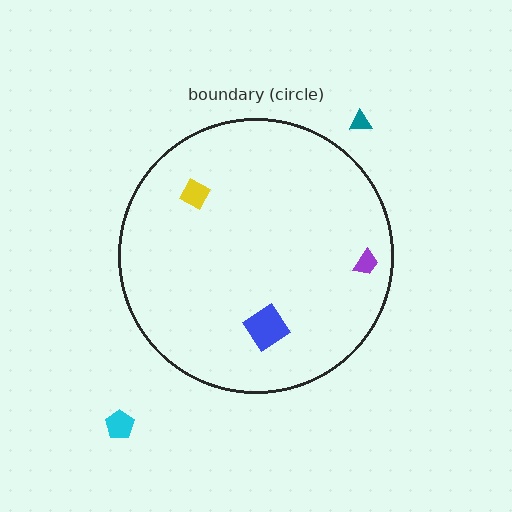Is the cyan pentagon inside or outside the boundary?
Outside.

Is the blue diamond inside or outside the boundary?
Inside.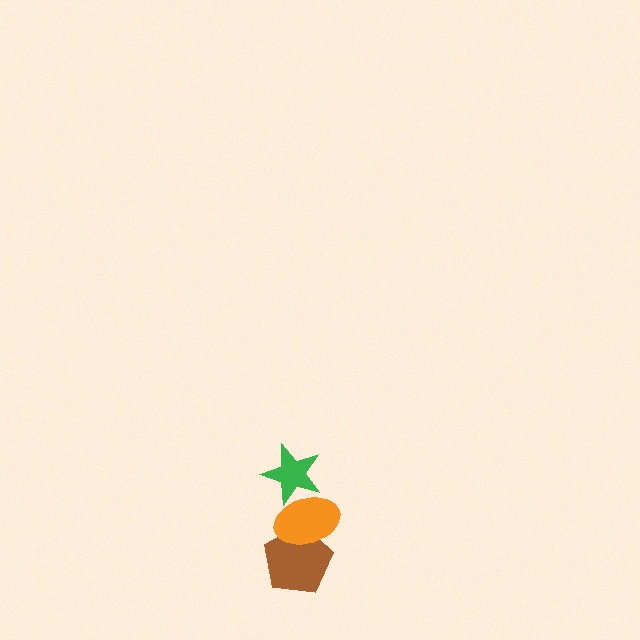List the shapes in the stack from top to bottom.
From top to bottom: the green star, the orange ellipse, the brown pentagon.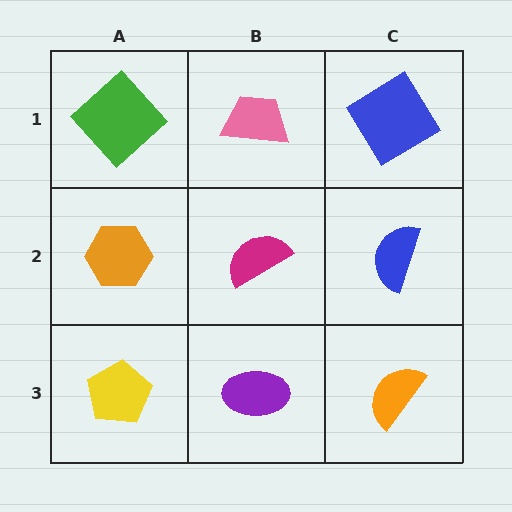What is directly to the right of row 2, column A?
A magenta semicircle.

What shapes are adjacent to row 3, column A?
An orange hexagon (row 2, column A), a purple ellipse (row 3, column B).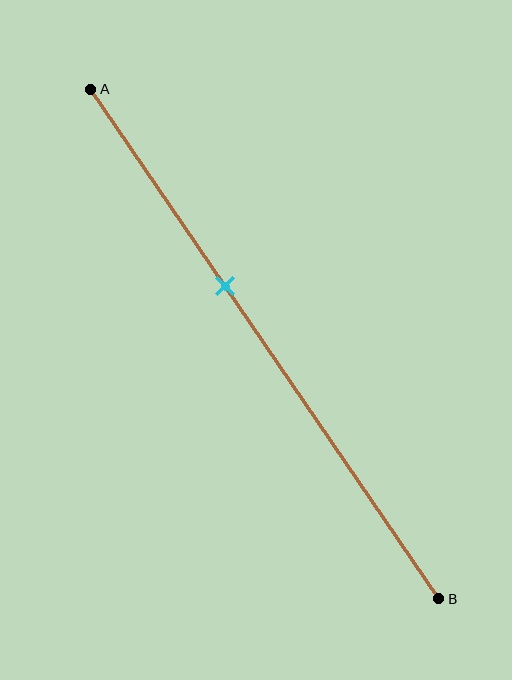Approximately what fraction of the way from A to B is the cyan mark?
The cyan mark is approximately 40% of the way from A to B.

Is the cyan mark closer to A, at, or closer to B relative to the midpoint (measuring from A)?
The cyan mark is closer to point A than the midpoint of segment AB.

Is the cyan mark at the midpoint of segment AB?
No, the mark is at about 40% from A, not at the 50% midpoint.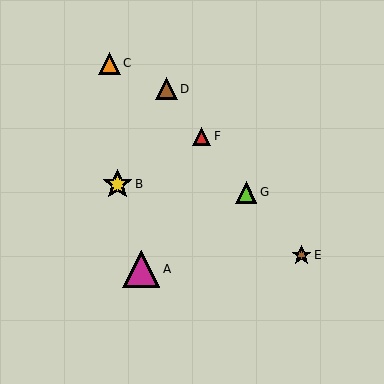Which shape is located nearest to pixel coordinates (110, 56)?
The orange triangle (labeled C) at (109, 63) is nearest to that location.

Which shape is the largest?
The magenta triangle (labeled A) is the largest.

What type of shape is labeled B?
Shape B is a yellow star.